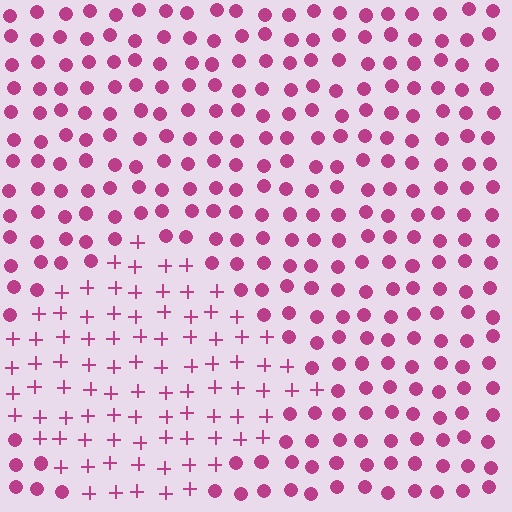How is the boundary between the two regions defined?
The boundary is defined by a change in element shape: plus signs inside vs. circles outside. All elements share the same color and spacing.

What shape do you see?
I see a diamond.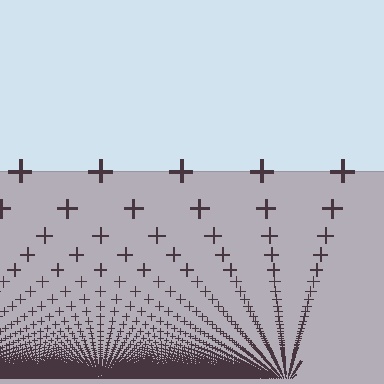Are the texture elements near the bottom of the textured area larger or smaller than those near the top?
Smaller. The gradient is inverted — elements near the bottom are smaller and denser.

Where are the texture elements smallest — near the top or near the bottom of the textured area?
Near the bottom.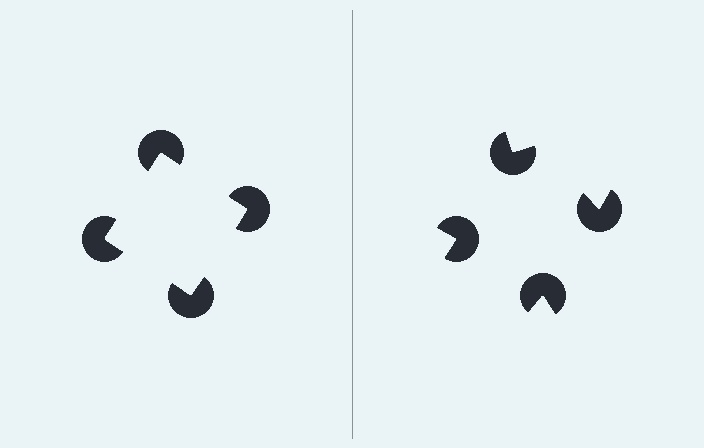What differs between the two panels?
The pac-man discs are positioned identically on both sides; only the wedge orientations differ. On the left they align to a square; on the right they are misaligned.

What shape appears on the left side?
An illusory square.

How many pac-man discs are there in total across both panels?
8 — 4 on each side.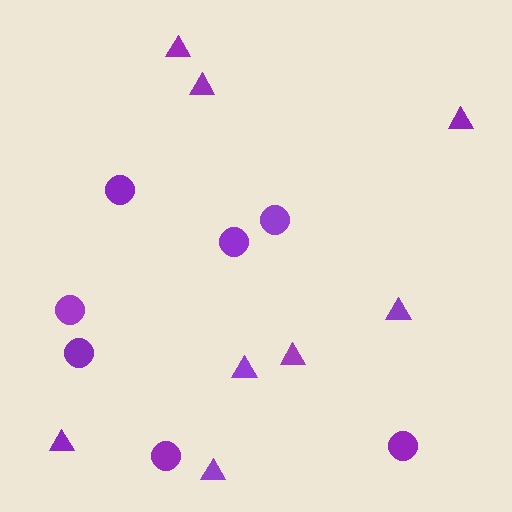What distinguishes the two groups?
There are 2 groups: one group of circles (7) and one group of triangles (8).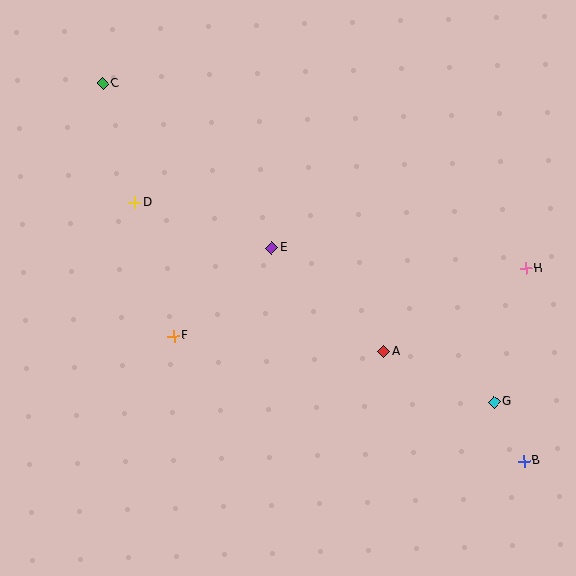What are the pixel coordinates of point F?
Point F is at (174, 336).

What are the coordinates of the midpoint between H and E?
The midpoint between H and E is at (399, 258).